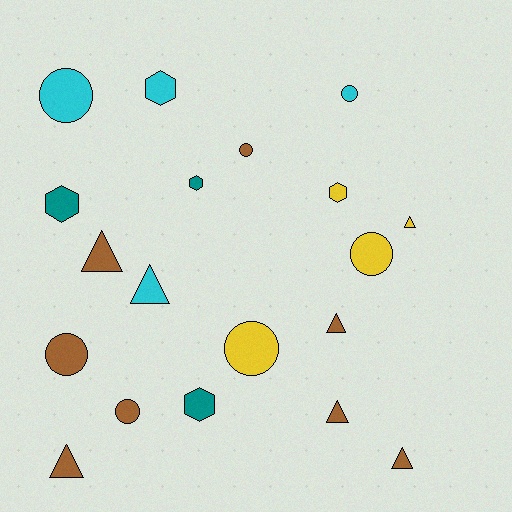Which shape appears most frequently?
Triangle, with 7 objects.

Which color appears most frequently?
Brown, with 8 objects.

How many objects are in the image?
There are 19 objects.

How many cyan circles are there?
There are 2 cyan circles.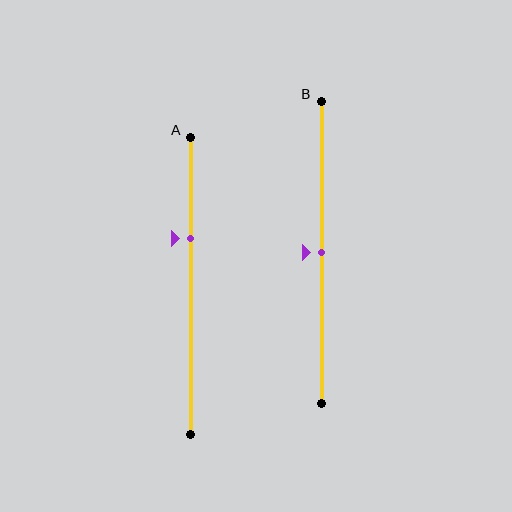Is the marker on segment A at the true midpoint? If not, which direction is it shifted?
No, the marker on segment A is shifted upward by about 16% of the segment length.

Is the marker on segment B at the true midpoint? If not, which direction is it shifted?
Yes, the marker on segment B is at the true midpoint.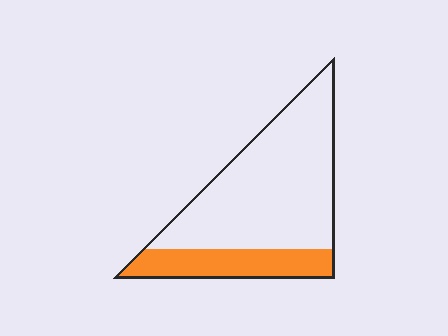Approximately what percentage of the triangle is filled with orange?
Approximately 25%.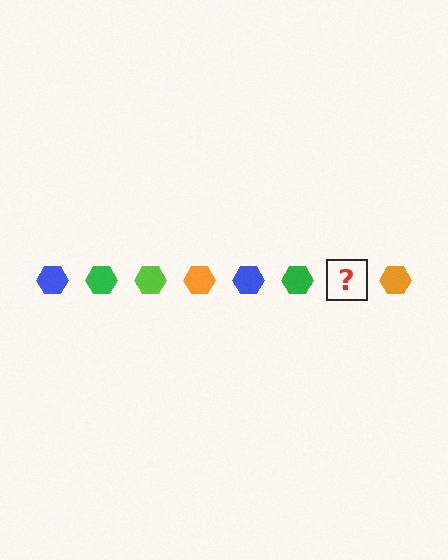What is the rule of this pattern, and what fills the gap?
The rule is that the pattern cycles through blue, green, lime, orange hexagons. The gap should be filled with a lime hexagon.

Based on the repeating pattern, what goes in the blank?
The blank should be a lime hexagon.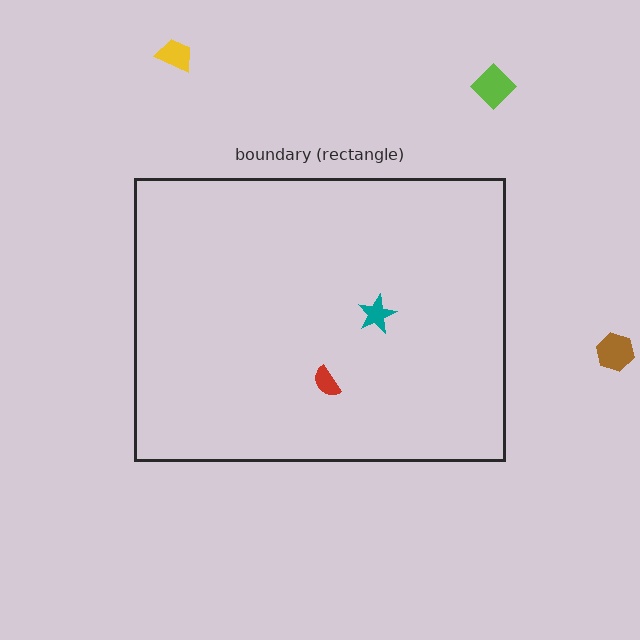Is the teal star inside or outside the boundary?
Inside.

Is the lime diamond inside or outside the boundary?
Outside.